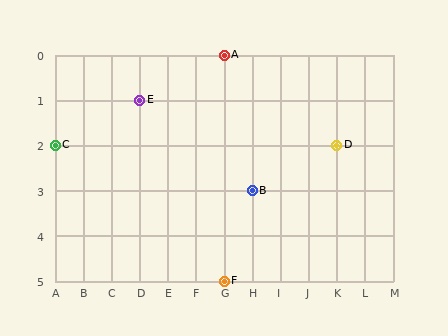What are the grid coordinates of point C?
Point C is at grid coordinates (A, 2).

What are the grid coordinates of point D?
Point D is at grid coordinates (K, 2).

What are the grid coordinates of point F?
Point F is at grid coordinates (G, 5).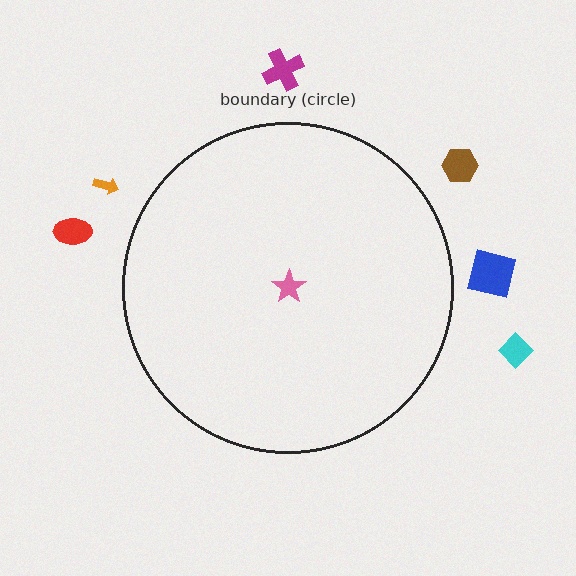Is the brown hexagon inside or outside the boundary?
Outside.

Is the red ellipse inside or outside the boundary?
Outside.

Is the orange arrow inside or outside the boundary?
Outside.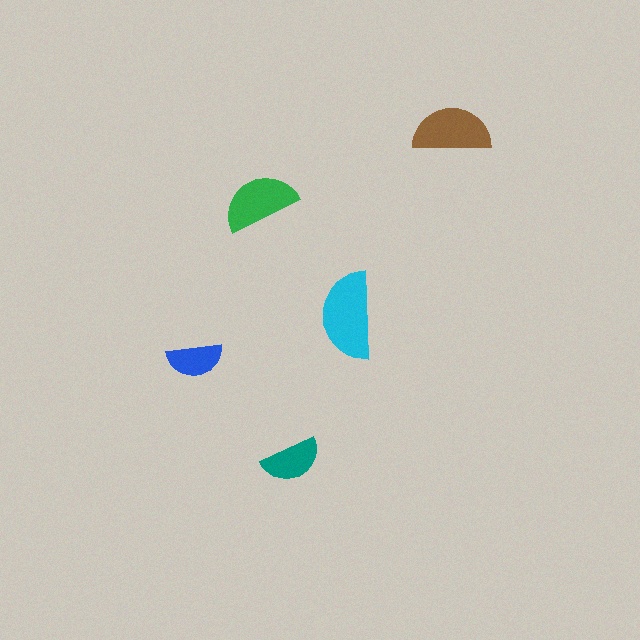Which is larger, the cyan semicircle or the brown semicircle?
The cyan one.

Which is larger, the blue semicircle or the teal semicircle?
The teal one.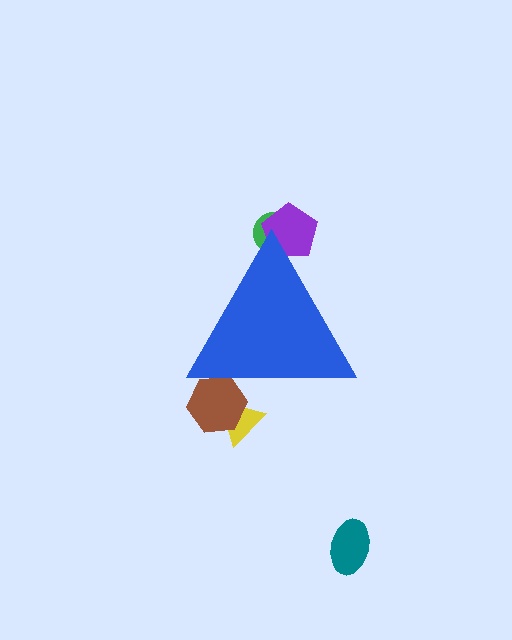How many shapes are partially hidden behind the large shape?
4 shapes are partially hidden.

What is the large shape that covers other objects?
A blue triangle.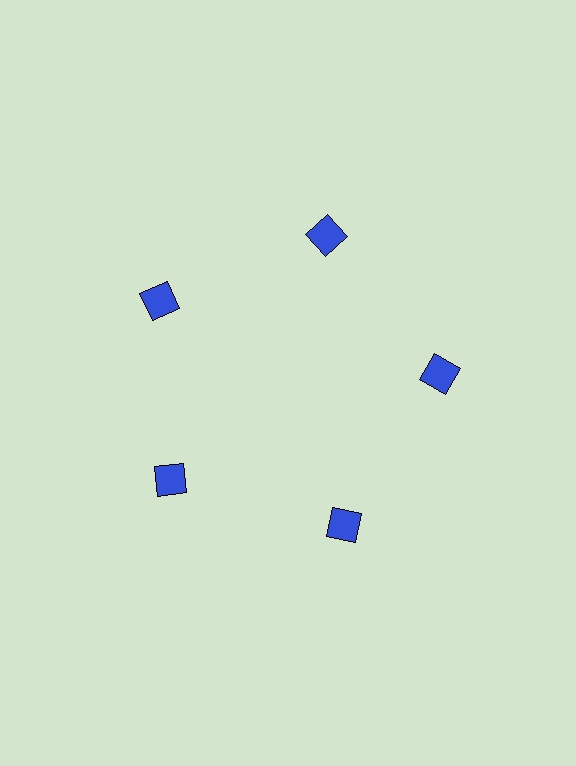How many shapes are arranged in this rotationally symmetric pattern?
There are 5 shapes, arranged in 5 groups of 1.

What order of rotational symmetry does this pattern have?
This pattern has 5-fold rotational symmetry.